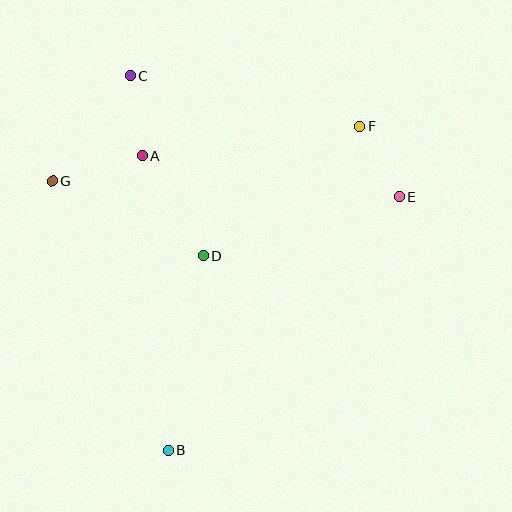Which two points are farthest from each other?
Points B and C are farthest from each other.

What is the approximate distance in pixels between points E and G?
The distance between E and G is approximately 348 pixels.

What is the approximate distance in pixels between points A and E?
The distance between A and E is approximately 260 pixels.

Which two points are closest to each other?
Points A and C are closest to each other.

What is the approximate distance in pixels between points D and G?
The distance between D and G is approximately 169 pixels.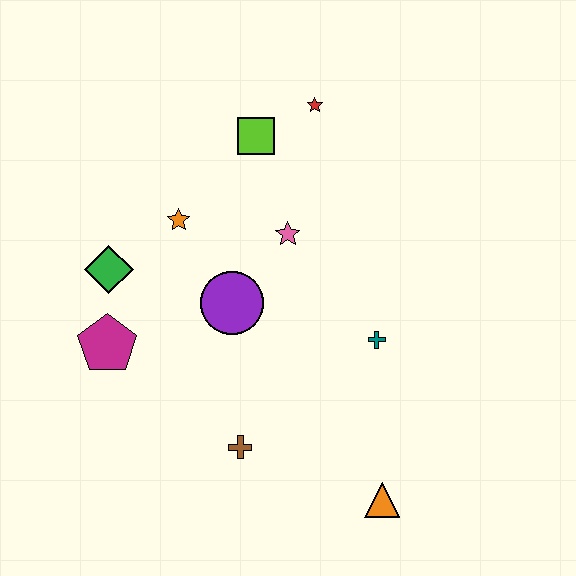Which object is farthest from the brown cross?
The red star is farthest from the brown cross.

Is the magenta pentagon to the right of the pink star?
No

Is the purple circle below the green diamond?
Yes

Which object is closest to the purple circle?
The pink star is closest to the purple circle.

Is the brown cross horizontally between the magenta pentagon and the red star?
Yes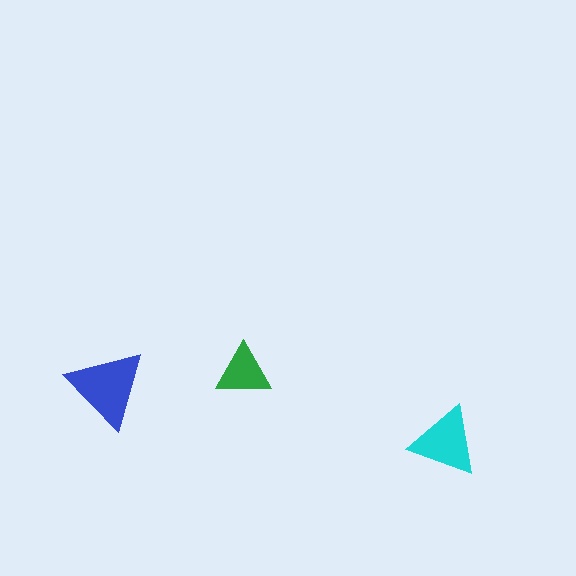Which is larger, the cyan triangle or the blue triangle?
The blue one.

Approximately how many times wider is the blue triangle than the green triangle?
About 1.5 times wider.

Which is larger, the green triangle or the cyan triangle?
The cyan one.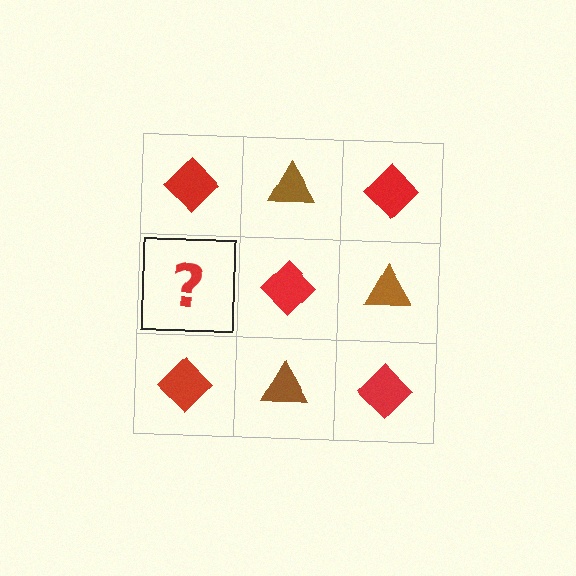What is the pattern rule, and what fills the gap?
The rule is that it alternates red diamond and brown triangle in a checkerboard pattern. The gap should be filled with a brown triangle.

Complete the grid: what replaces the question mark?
The question mark should be replaced with a brown triangle.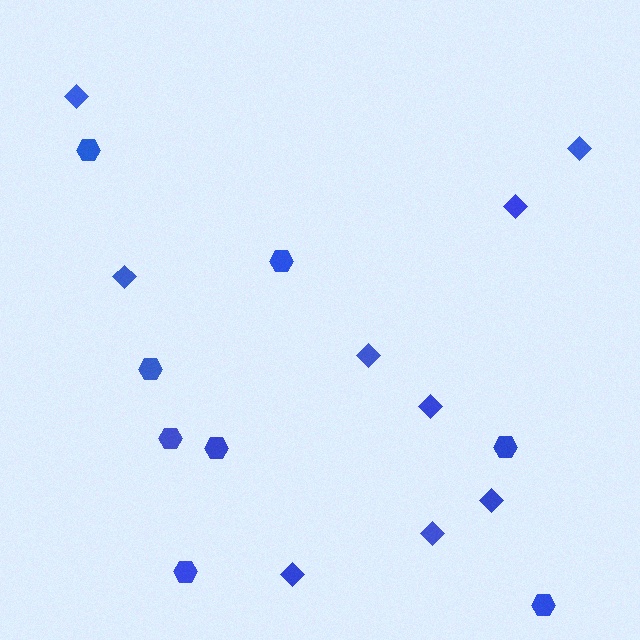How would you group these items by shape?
There are 2 groups: one group of hexagons (8) and one group of diamonds (9).